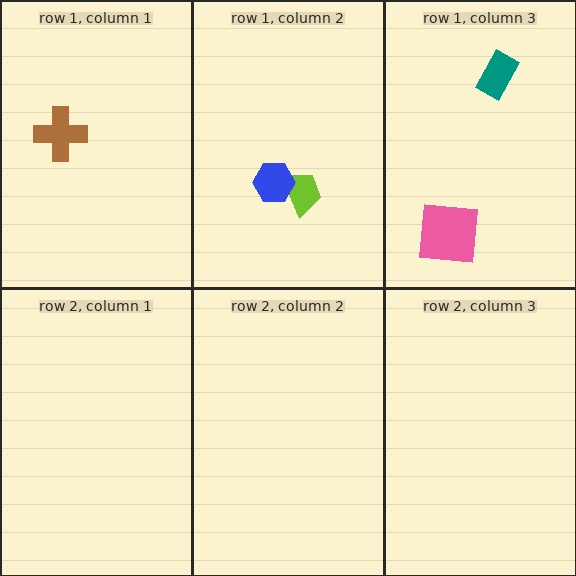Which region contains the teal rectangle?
The row 1, column 3 region.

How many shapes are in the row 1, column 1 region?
1.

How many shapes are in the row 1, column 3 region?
2.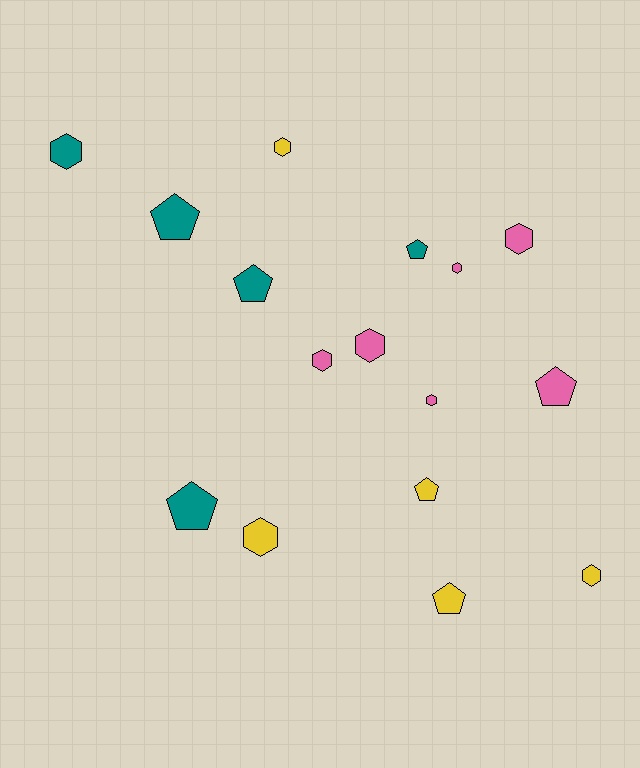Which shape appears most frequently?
Hexagon, with 9 objects.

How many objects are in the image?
There are 16 objects.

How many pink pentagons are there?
There is 1 pink pentagon.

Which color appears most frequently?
Pink, with 6 objects.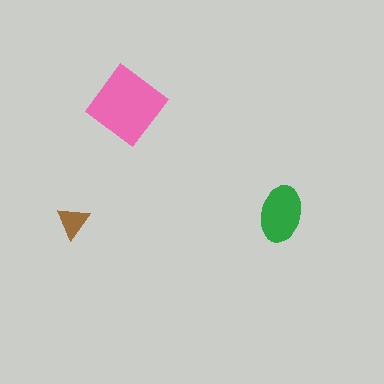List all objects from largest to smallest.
The pink diamond, the green ellipse, the brown triangle.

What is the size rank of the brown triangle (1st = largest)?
3rd.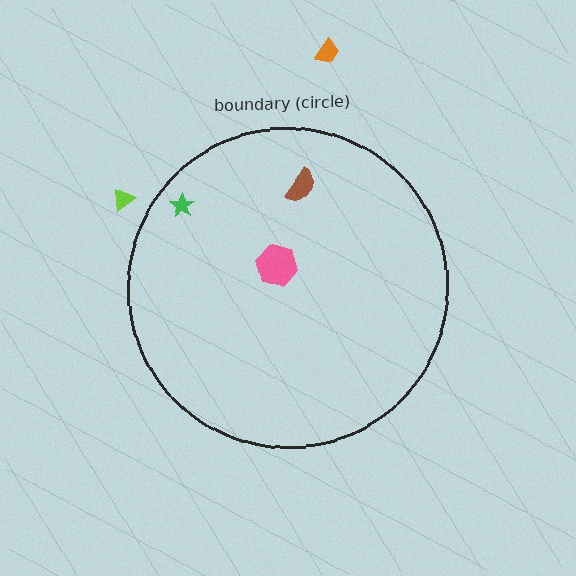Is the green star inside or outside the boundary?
Inside.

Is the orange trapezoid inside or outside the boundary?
Outside.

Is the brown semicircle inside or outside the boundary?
Inside.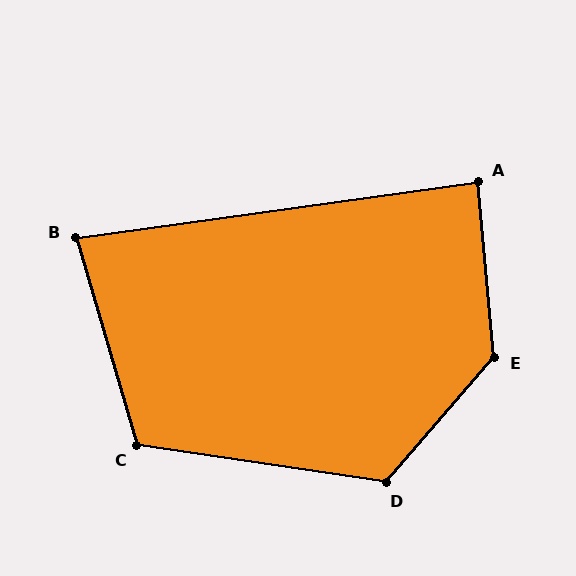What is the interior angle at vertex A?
Approximately 87 degrees (approximately right).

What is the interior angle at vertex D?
Approximately 122 degrees (obtuse).